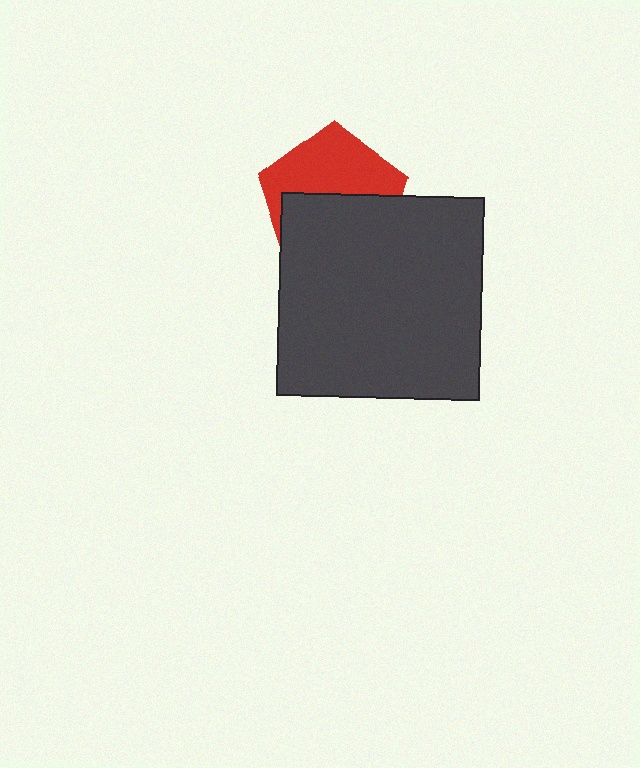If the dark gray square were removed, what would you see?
You would see the complete red pentagon.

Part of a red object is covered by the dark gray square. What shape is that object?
It is a pentagon.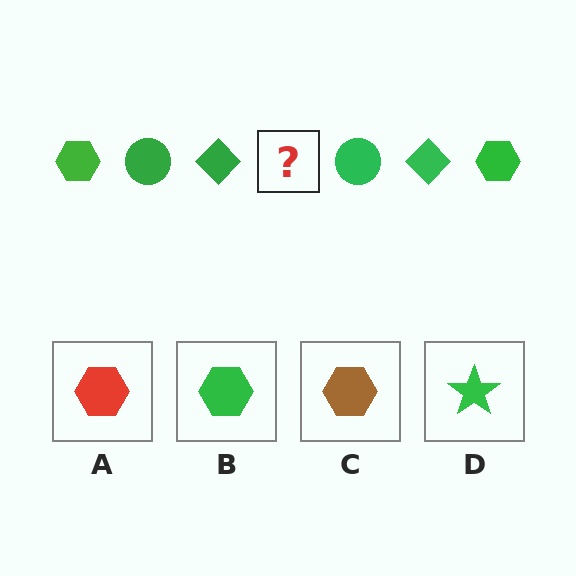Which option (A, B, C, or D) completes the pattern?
B.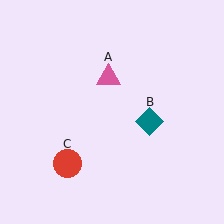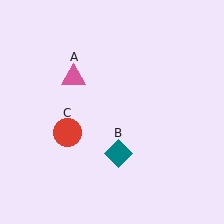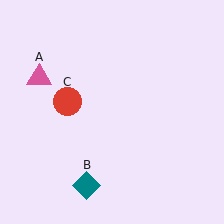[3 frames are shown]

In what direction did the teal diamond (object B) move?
The teal diamond (object B) moved down and to the left.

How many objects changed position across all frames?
3 objects changed position: pink triangle (object A), teal diamond (object B), red circle (object C).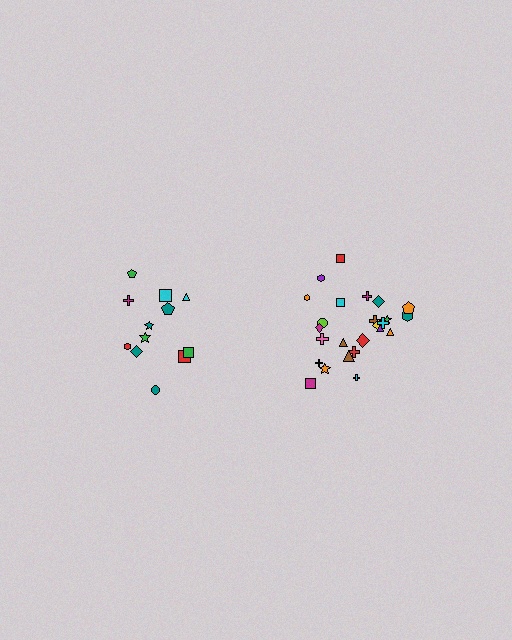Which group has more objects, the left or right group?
The right group.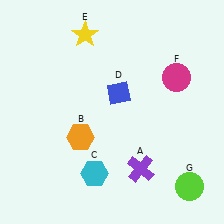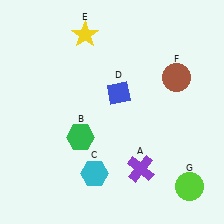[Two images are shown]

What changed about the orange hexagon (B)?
In Image 1, B is orange. In Image 2, it changed to green.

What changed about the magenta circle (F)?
In Image 1, F is magenta. In Image 2, it changed to brown.